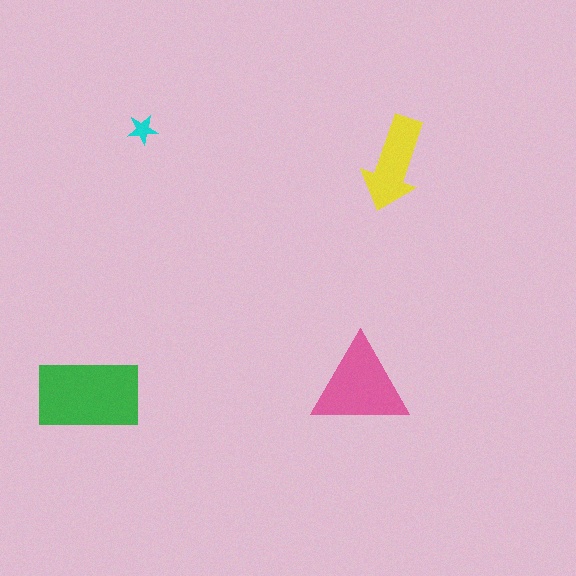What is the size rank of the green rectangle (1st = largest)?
1st.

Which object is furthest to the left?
The green rectangle is leftmost.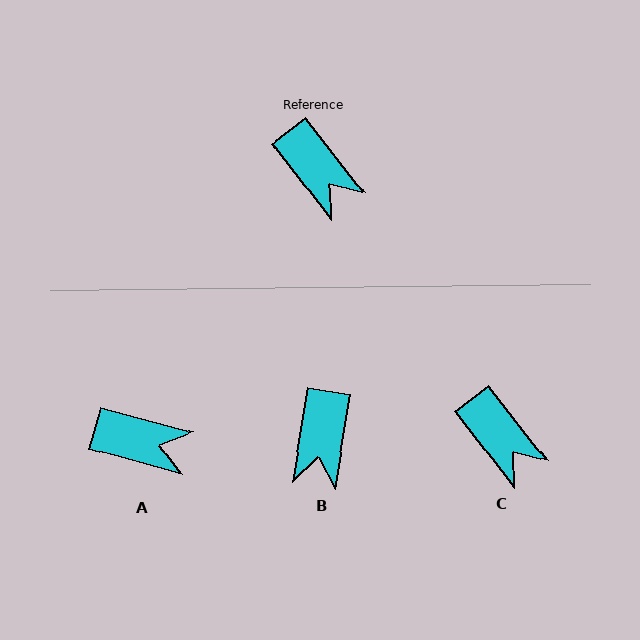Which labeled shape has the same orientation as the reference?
C.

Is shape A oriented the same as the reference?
No, it is off by about 37 degrees.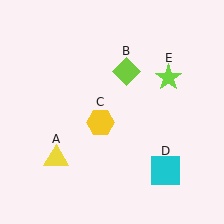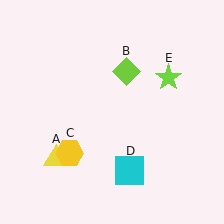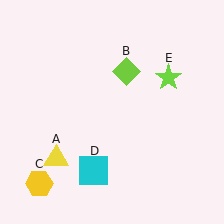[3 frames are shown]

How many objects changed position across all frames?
2 objects changed position: yellow hexagon (object C), cyan square (object D).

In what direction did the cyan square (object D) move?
The cyan square (object D) moved left.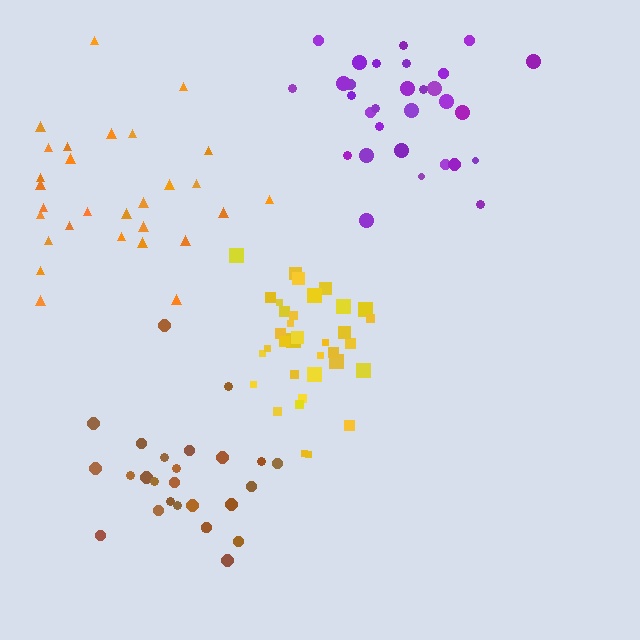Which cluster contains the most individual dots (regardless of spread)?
Yellow (35).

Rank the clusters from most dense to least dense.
yellow, purple, brown, orange.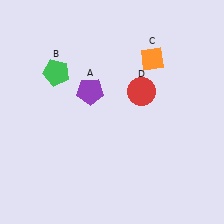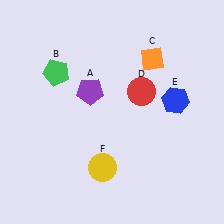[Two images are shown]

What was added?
A blue hexagon (E), a yellow circle (F) were added in Image 2.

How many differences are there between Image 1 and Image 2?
There are 2 differences between the two images.